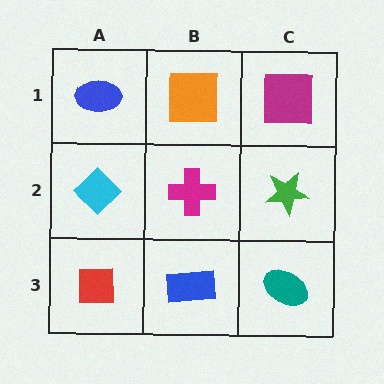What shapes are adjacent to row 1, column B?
A magenta cross (row 2, column B), a blue ellipse (row 1, column A), a magenta square (row 1, column C).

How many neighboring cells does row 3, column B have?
3.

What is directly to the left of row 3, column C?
A blue rectangle.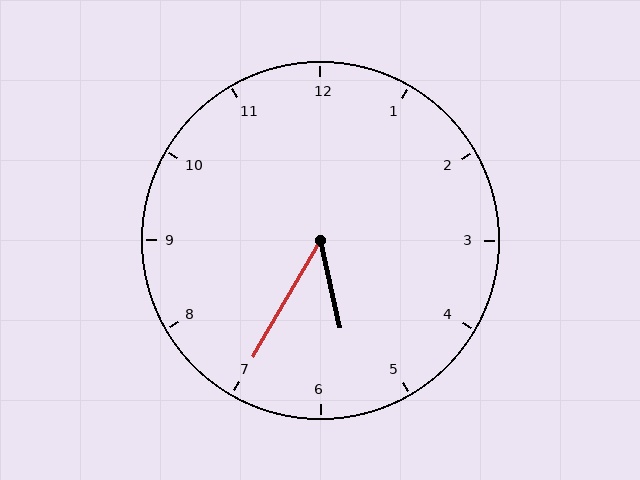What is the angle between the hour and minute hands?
Approximately 42 degrees.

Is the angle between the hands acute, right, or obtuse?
It is acute.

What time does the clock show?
5:35.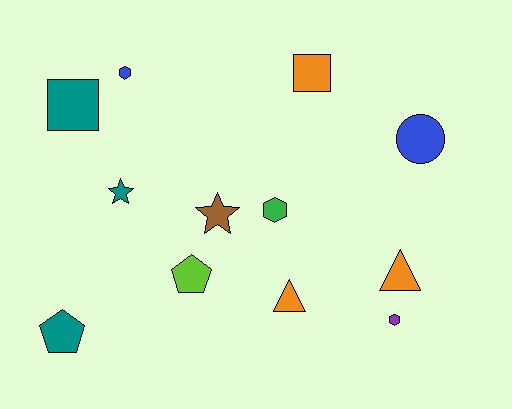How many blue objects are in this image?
There are 2 blue objects.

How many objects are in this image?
There are 12 objects.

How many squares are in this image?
There are 2 squares.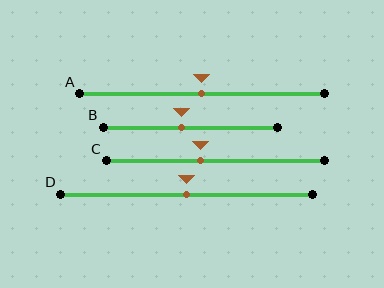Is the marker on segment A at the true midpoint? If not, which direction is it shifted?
Yes, the marker on segment A is at the true midpoint.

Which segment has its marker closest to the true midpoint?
Segment A has its marker closest to the true midpoint.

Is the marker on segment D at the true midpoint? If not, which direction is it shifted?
Yes, the marker on segment D is at the true midpoint.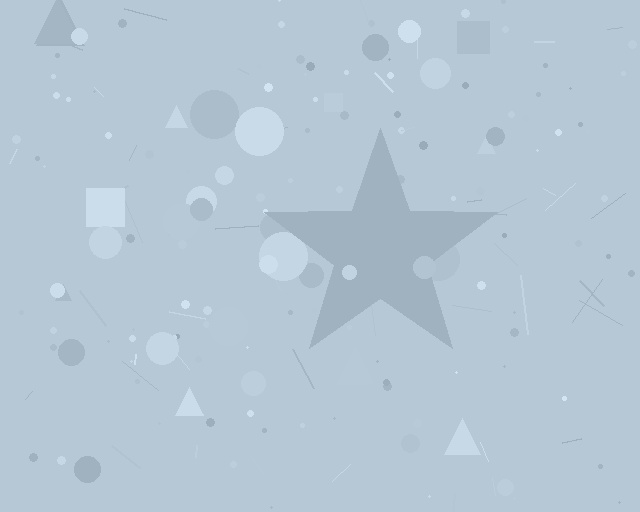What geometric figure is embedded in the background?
A star is embedded in the background.